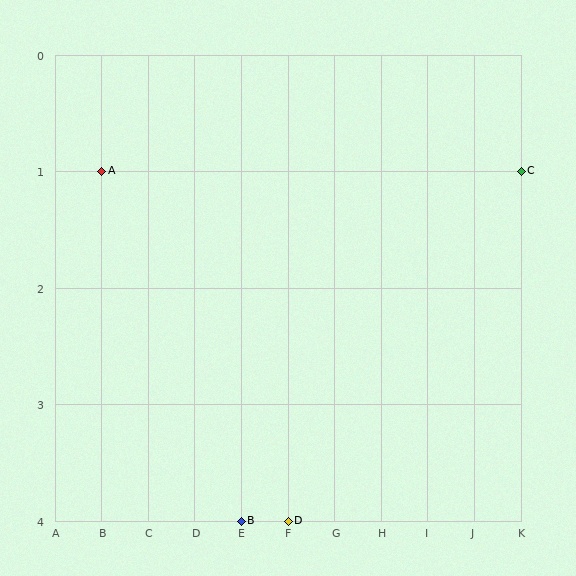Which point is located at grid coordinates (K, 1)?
Point C is at (K, 1).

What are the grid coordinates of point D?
Point D is at grid coordinates (F, 4).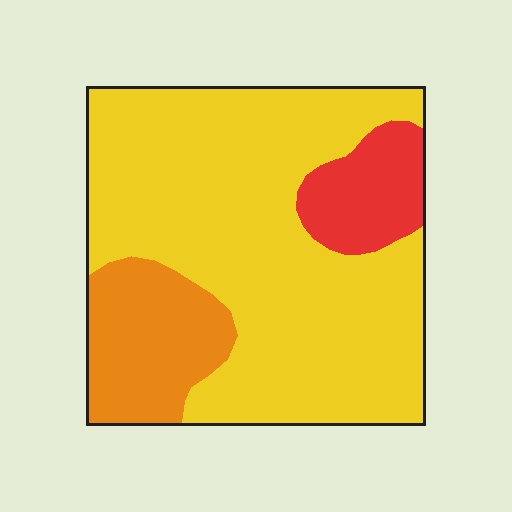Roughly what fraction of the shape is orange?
Orange covers about 15% of the shape.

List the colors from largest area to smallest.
From largest to smallest: yellow, orange, red.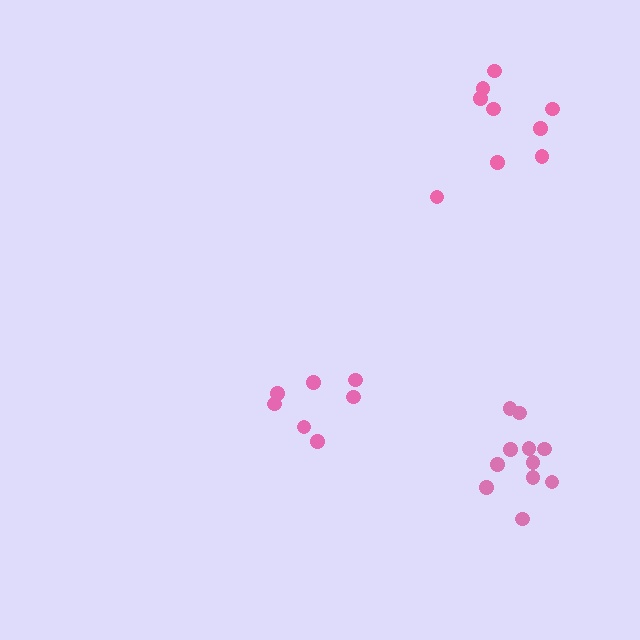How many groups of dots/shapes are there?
There are 3 groups.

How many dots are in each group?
Group 1: 11 dots, Group 2: 7 dots, Group 3: 9 dots (27 total).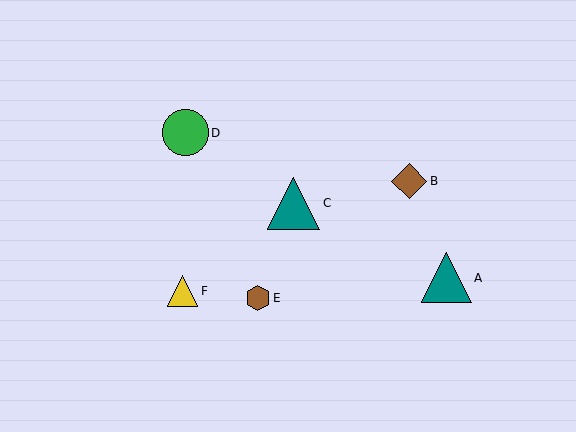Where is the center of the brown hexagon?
The center of the brown hexagon is at (258, 298).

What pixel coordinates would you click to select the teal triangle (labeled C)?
Click at (294, 203) to select the teal triangle C.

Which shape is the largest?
The teal triangle (labeled C) is the largest.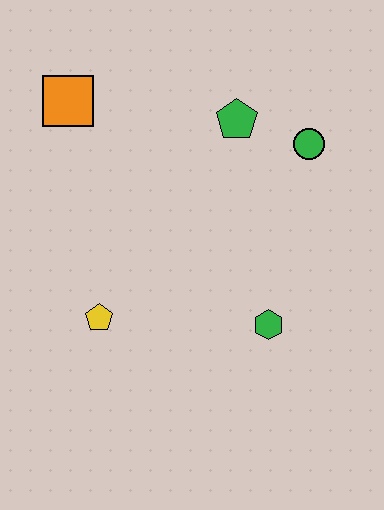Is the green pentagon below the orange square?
Yes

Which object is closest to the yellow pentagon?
The green hexagon is closest to the yellow pentagon.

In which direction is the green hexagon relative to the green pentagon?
The green hexagon is below the green pentagon.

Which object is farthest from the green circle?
The yellow pentagon is farthest from the green circle.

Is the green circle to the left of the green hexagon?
No